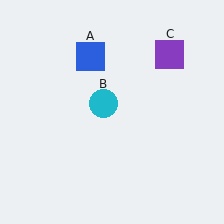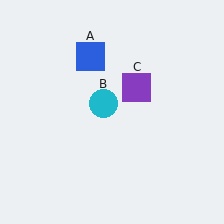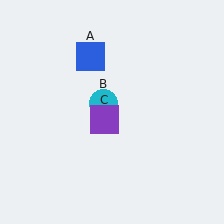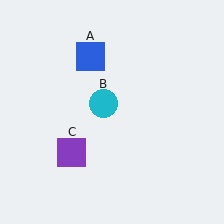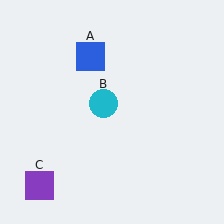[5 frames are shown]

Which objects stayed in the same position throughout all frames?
Blue square (object A) and cyan circle (object B) remained stationary.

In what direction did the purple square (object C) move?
The purple square (object C) moved down and to the left.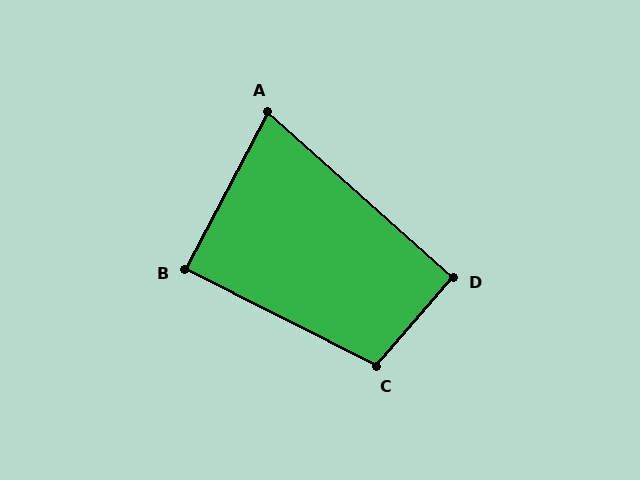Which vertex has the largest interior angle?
C, at approximately 104 degrees.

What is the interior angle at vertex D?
Approximately 91 degrees (approximately right).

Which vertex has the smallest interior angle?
A, at approximately 76 degrees.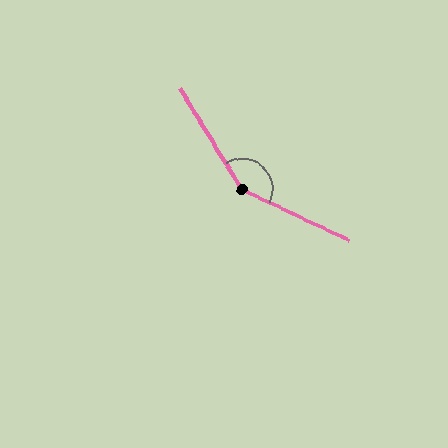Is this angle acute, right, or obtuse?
It is obtuse.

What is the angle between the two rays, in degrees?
Approximately 147 degrees.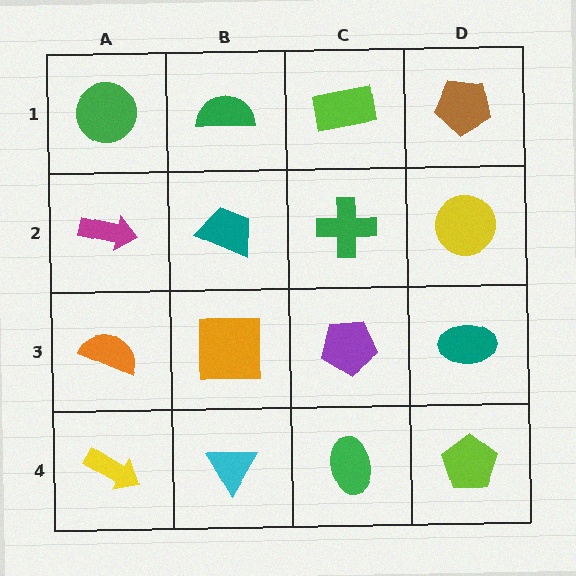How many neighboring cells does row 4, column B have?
3.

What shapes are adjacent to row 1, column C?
A green cross (row 2, column C), a green semicircle (row 1, column B), a brown pentagon (row 1, column D).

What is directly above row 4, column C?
A purple pentagon.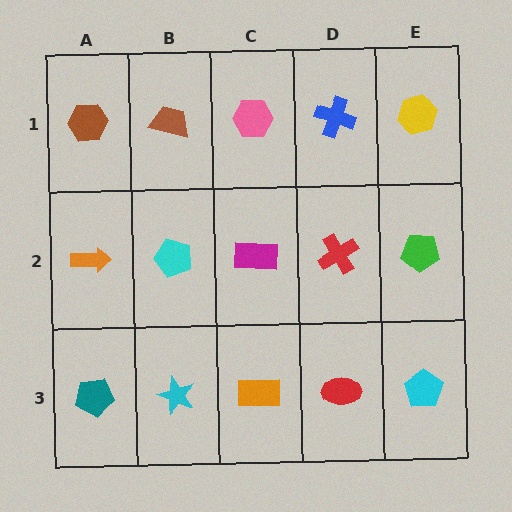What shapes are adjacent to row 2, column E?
A yellow hexagon (row 1, column E), a cyan pentagon (row 3, column E), a red cross (row 2, column D).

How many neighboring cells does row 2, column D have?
4.